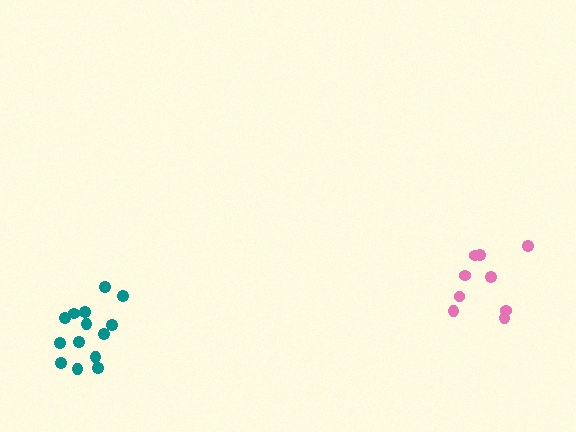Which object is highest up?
The pink cluster is topmost.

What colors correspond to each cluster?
The clusters are colored: teal, pink.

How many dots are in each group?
Group 1: 14 dots, Group 2: 9 dots (23 total).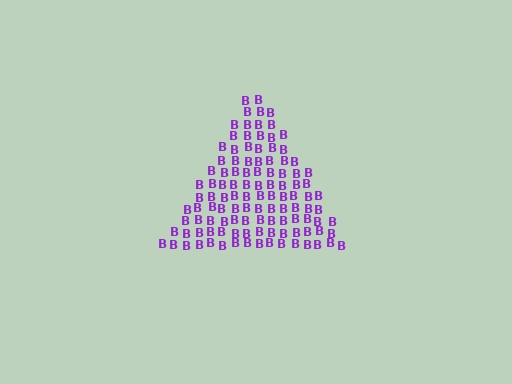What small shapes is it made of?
It is made of small letter B's.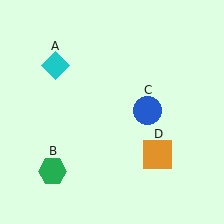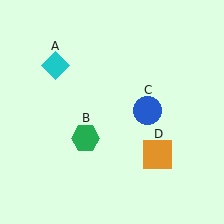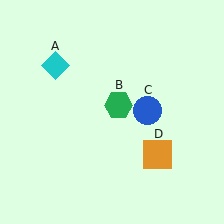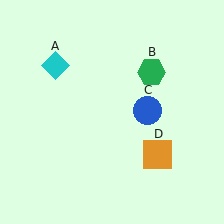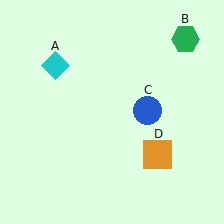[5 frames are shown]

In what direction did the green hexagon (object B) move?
The green hexagon (object B) moved up and to the right.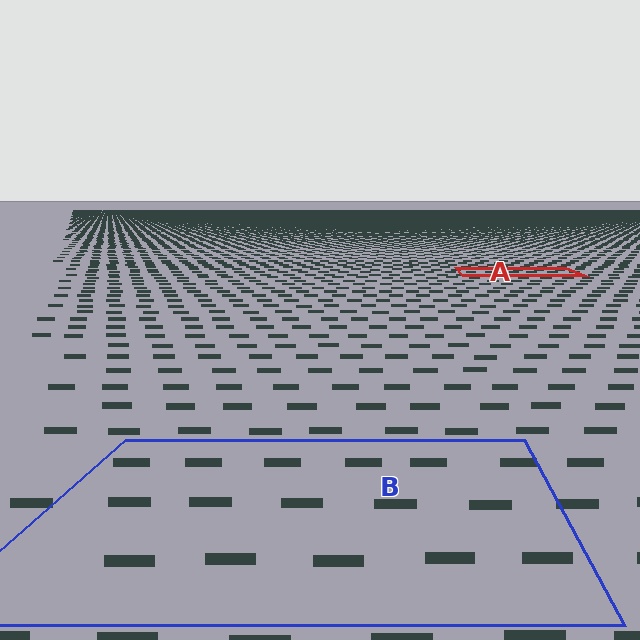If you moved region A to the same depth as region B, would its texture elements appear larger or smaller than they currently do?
They would appear larger. At a closer depth, the same texture elements are projected at a bigger on-screen size.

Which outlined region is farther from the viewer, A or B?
Region A is farther from the viewer — the texture elements inside it appear smaller and more densely packed.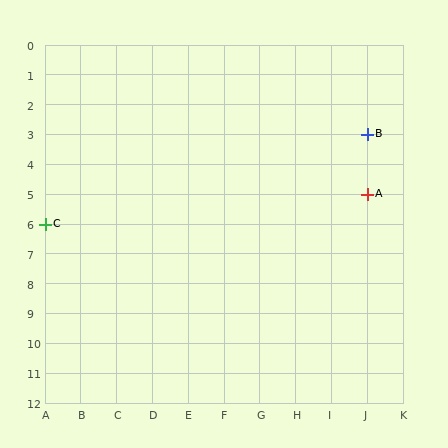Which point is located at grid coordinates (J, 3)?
Point B is at (J, 3).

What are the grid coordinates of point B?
Point B is at grid coordinates (J, 3).